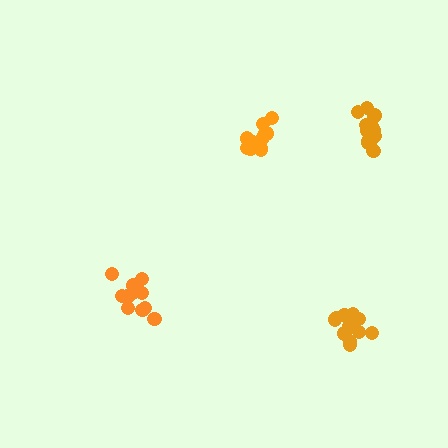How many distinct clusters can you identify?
There are 4 distinct clusters.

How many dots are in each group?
Group 1: 11 dots, Group 2: 11 dots, Group 3: 12 dots, Group 4: 11 dots (45 total).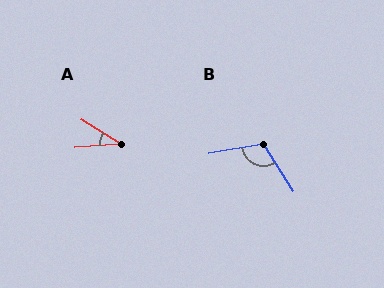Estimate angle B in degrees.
Approximately 113 degrees.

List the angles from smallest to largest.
A (36°), B (113°).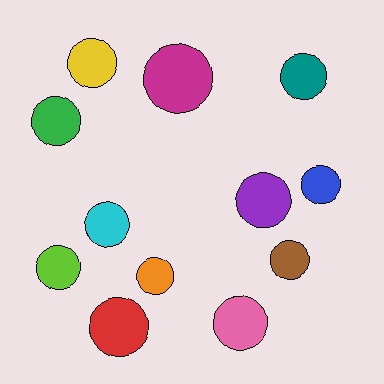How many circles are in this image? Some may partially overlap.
There are 12 circles.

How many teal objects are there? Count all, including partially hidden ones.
There is 1 teal object.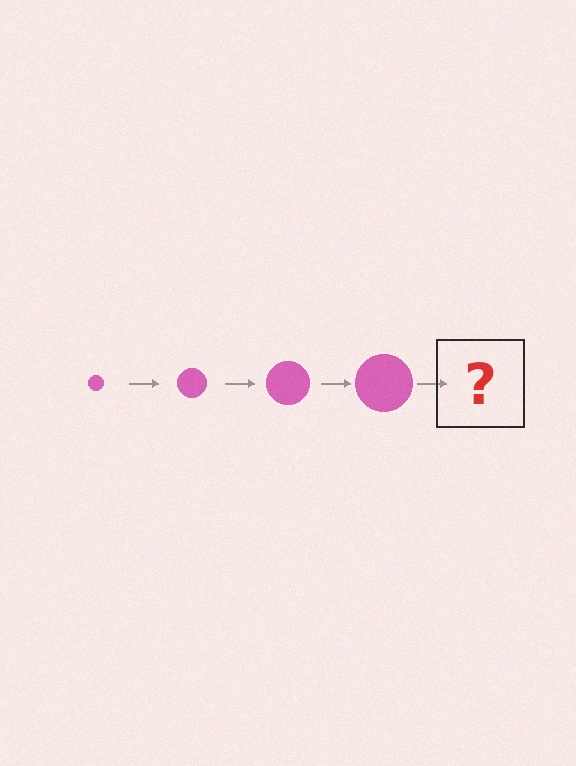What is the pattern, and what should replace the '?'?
The pattern is that the circle gets progressively larger each step. The '?' should be a pink circle, larger than the previous one.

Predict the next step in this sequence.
The next step is a pink circle, larger than the previous one.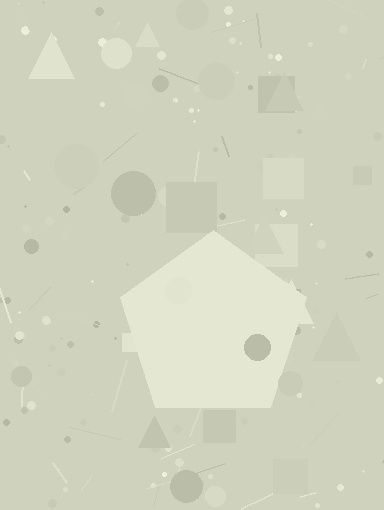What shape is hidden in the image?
A pentagon is hidden in the image.